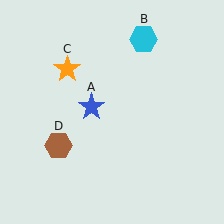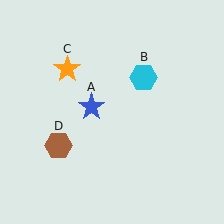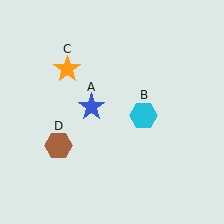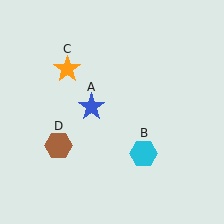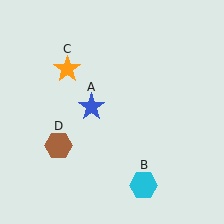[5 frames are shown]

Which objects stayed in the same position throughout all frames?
Blue star (object A) and orange star (object C) and brown hexagon (object D) remained stationary.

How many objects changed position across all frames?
1 object changed position: cyan hexagon (object B).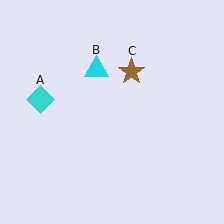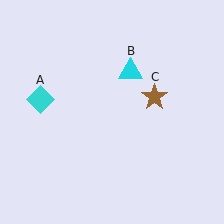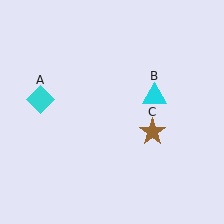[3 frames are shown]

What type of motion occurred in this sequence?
The cyan triangle (object B), brown star (object C) rotated clockwise around the center of the scene.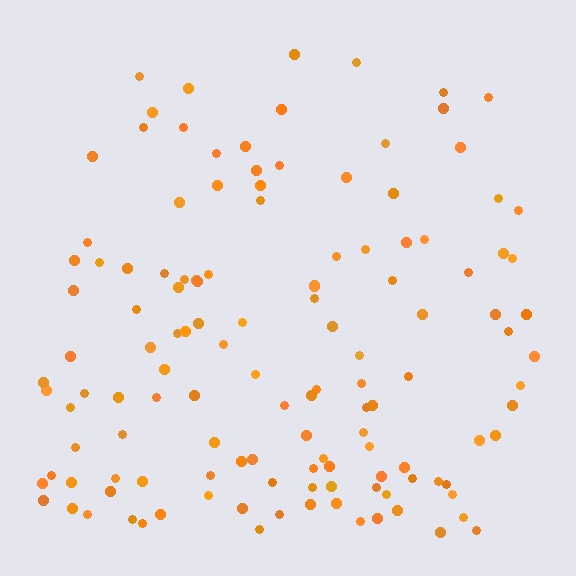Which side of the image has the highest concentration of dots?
The bottom.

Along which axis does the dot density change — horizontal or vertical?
Vertical.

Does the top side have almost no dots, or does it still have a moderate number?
Still a moderate number, just noticeably fewer than the bottom.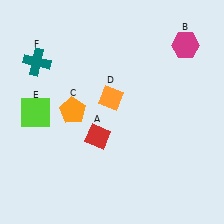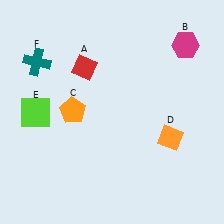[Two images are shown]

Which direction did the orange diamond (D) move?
The orange diamond (D) moved right.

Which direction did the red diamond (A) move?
The red diamond (A) moved up.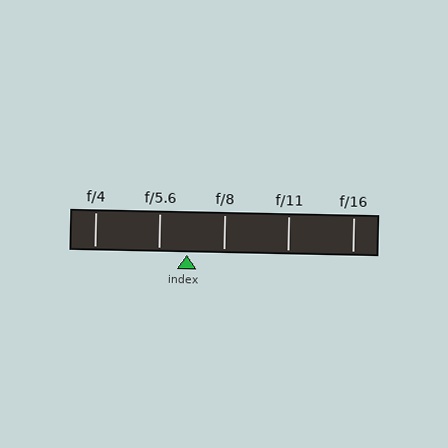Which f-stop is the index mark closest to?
The index mark is closest to f/5.6.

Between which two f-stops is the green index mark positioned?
The index mark is between f/5.6 and f/8.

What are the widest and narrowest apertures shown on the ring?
The widest aperture shown is f/4 and the narrowest is f/16.